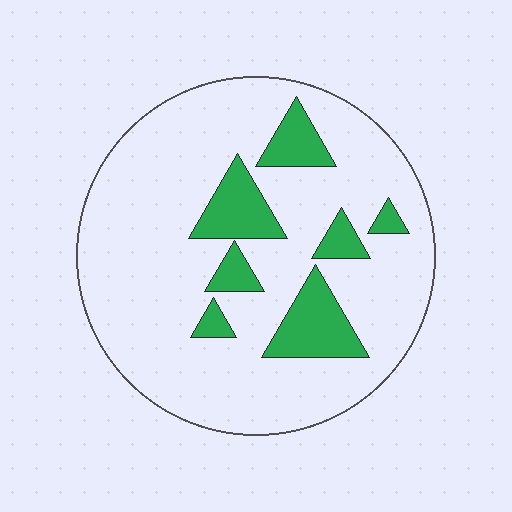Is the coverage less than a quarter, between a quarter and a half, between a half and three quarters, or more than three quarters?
Less than a quarter.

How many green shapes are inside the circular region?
7.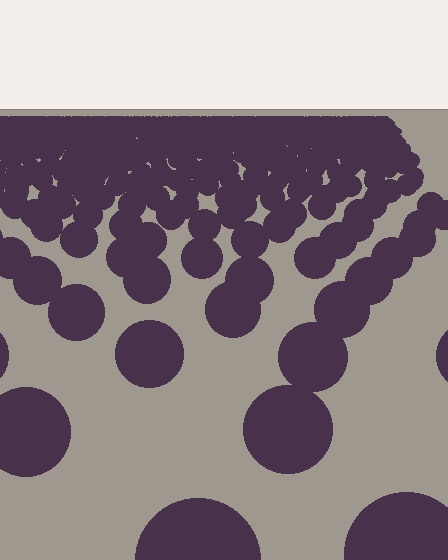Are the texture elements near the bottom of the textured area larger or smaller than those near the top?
Larger. Near the bottom, elements are closer to the viewer and appear at a bigger on-screen size.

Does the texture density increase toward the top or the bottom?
Density increases toward the top.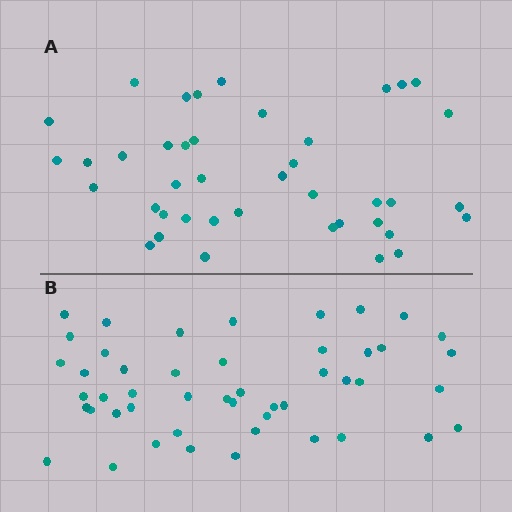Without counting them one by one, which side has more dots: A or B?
Region B (the bottom region) has more dots.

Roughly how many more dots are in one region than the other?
Region B has roughly 8 or so more dots than region A.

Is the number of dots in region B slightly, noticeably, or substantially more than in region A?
Region B has only slightly more — the two regions are fairly close. The ratio is roughly 1.2 to 1.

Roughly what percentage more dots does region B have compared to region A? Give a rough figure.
About 15% more.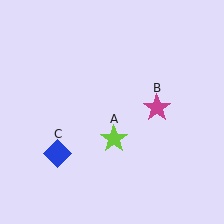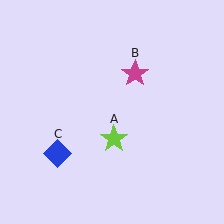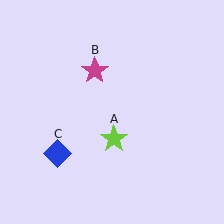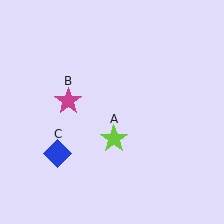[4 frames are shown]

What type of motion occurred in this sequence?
The magenta star (object B) rotated counterclockwise around the center of the scene.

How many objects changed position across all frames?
1 object changed position: magenta star (object B).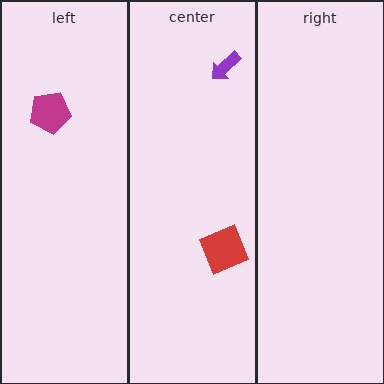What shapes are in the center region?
The purple arrow, the red square.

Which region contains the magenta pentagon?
The left region.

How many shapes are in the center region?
2.